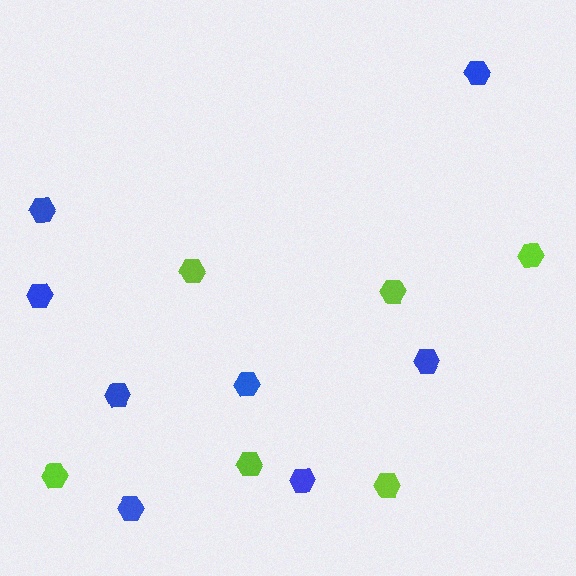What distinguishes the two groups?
There are 2 groups: one group of blue hexagons (8) and one group of lime hexagons (6).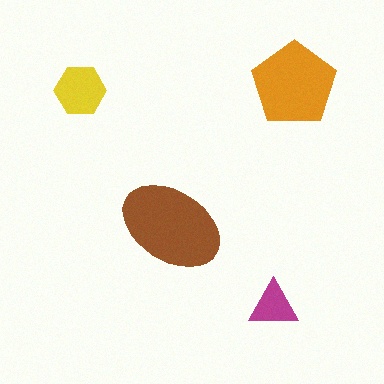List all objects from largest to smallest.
The brown ellipse, the orange pentagon, the yellow hexagon, the magenta triangle.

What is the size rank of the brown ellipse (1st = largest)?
1st.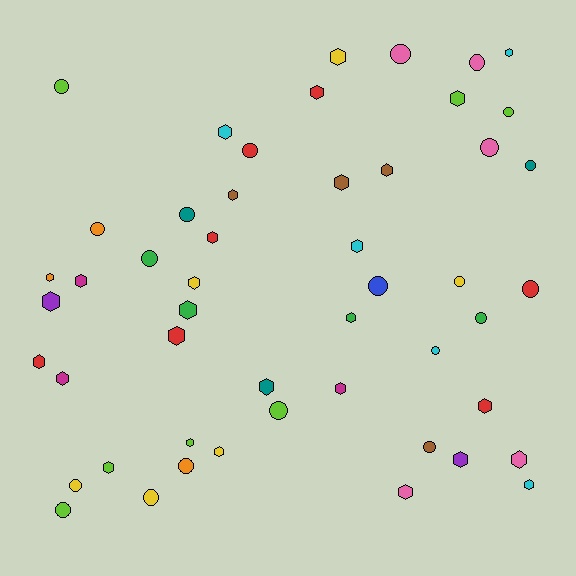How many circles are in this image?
There are 21 circles.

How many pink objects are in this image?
There are 5 pink objects.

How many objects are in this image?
There are 50 objects.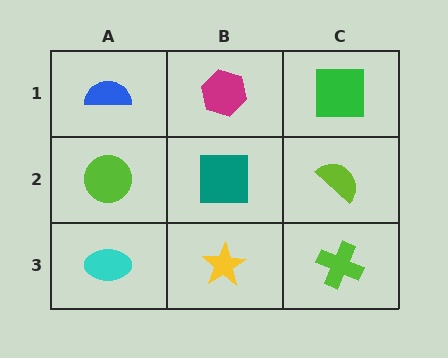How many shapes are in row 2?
3 shapes.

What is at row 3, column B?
A yellow star.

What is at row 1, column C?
A green square.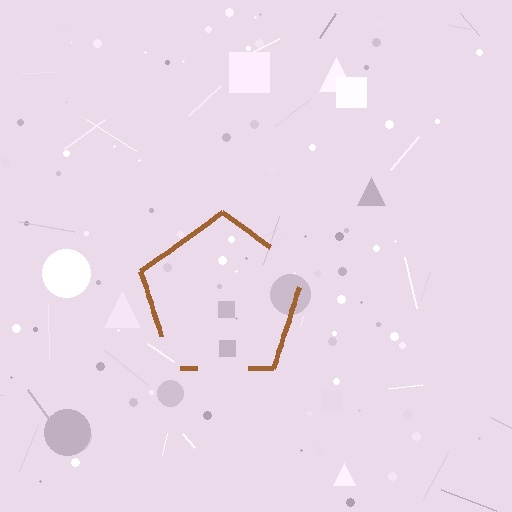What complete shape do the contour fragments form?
The contour fragments form a pentagon.